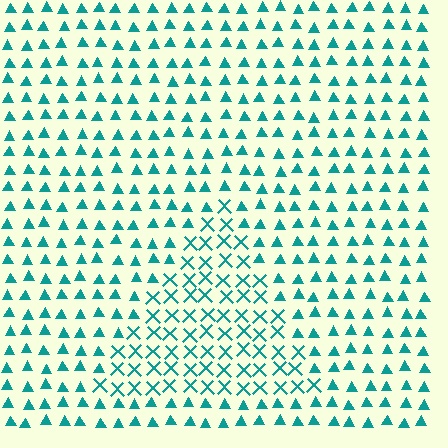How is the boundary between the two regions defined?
The boundary is defined by a change in element shape: X marks inside vs. triangles outside. All elements share the same color and spacing.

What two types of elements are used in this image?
The image uses X marks inside the triangle region and triangles outside it.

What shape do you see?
I see a triangle.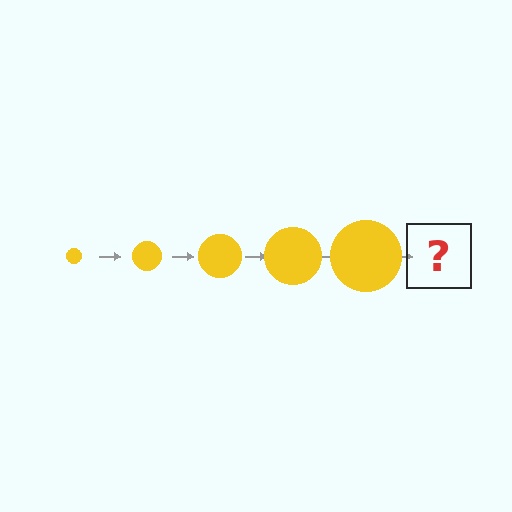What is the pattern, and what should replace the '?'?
The pattern is that the circle gets progressively larger each step. The '?' should be a yellow circle, larger than the previous one.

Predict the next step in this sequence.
The next step is a yellow circle, larger than the previous one.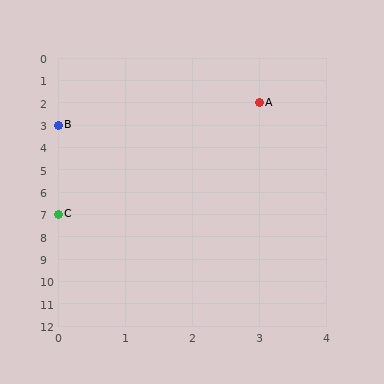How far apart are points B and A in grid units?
Points B and A are 3 columns and 1 row apart (about 3.2 grid units diagonally).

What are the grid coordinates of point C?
Point C is at grid coordinates (0, 7).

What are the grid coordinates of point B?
Point B is at grid coordinates (0, 3).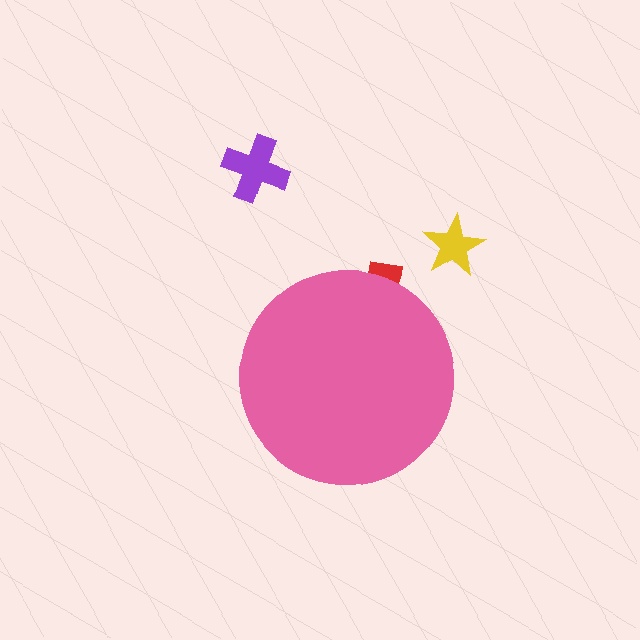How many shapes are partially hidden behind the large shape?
1 shape is partially hidden.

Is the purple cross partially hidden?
No, the purple cross is fully visible.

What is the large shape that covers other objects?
A pink circle.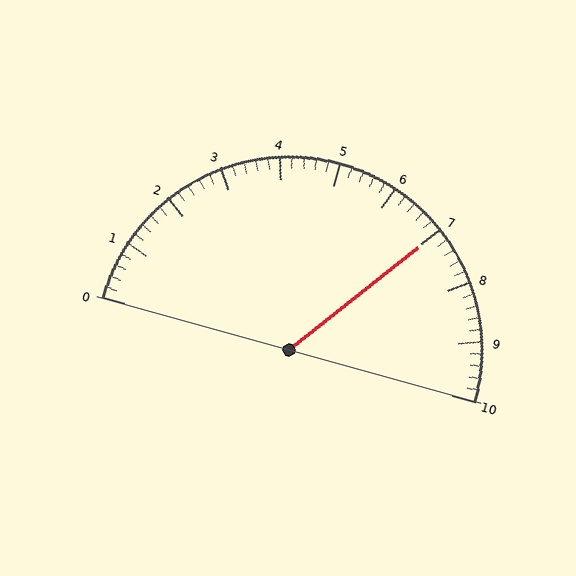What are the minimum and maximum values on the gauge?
The gauge ranges from 0 to 10.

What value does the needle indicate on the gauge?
The needle indicates approximately 7.0.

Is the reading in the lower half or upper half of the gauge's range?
The reading is in the upper half of the range (0 to 10).